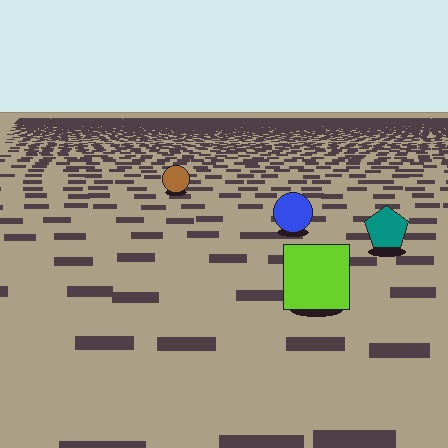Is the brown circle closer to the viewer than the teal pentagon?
No. The teal pentagon is closer — you can tell from the texture gradient: the ground texture is coarser near it.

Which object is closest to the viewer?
The lime square is closest. The texture marks near it are larger and more spread out.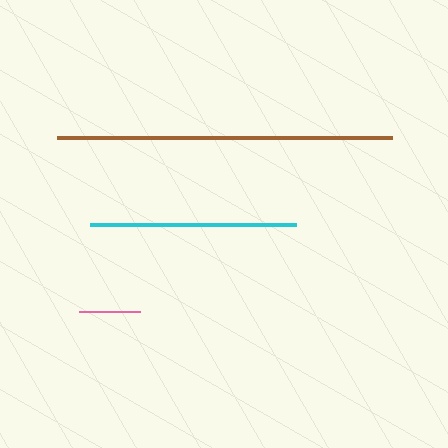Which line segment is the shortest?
The pink line is the shortest at approximately 60 pixels.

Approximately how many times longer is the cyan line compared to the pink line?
The cyan line is approximately 3.4 times the length of the pink line.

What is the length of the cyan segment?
The cyan segment is approximately 206 pixels long.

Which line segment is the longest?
The brown line is the longest at approximately 335 pixels.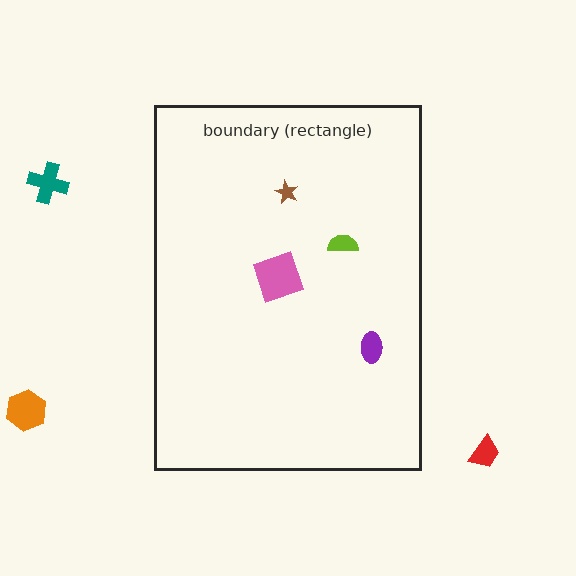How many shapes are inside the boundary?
4 inside, 3 outside.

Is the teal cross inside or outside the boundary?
Outside.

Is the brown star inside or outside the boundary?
Inside.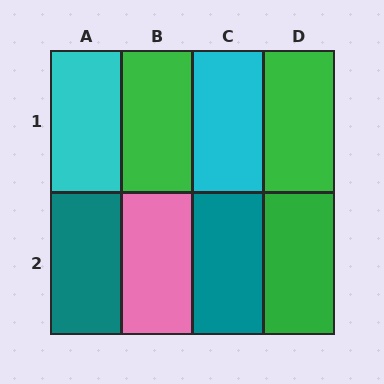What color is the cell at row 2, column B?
Pink.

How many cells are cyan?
2 cells are cyan.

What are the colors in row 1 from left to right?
Cyan, green, cyan, green.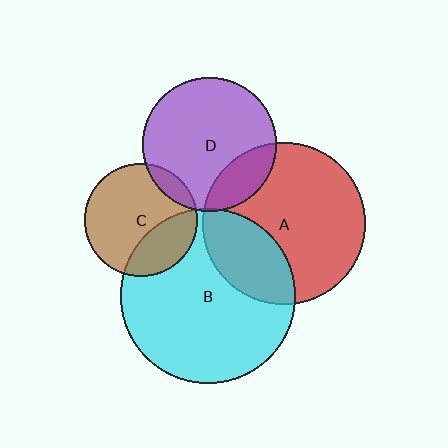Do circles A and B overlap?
Yes.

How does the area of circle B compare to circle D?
Approximately 1.7 times.